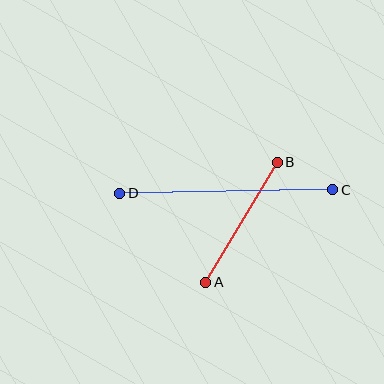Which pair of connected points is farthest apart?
Points C and D are farthest apart.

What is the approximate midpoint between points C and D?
The midpoint is at approximately (226, 192) pixels.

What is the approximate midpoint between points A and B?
The midpoint is at approximately (241, 222) pixels.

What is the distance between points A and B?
The distance is approximately 140 pixels.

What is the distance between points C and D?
The distance is approximately 213 pixels.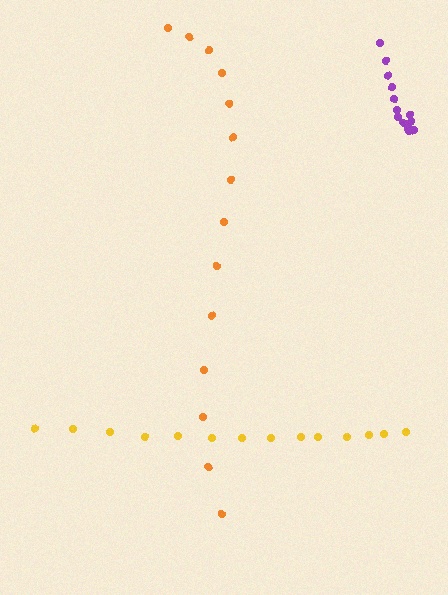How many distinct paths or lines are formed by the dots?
There are 3 distinct paths.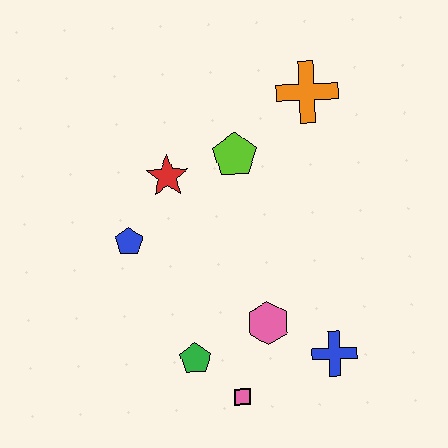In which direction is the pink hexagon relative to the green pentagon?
The pink hexagon is to the right of the green pentagon.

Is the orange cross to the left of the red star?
No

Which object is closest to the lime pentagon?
The red star is closest to the lime pentagon.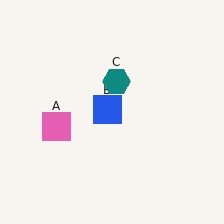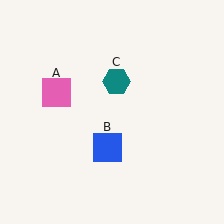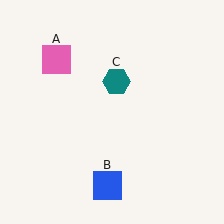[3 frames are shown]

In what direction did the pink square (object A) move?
The pink square (object A) moved up.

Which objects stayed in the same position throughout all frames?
Teal hexagon (object C) remained stationary.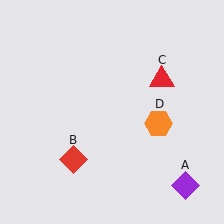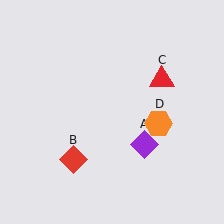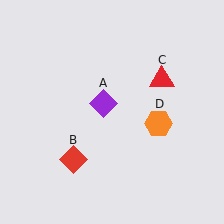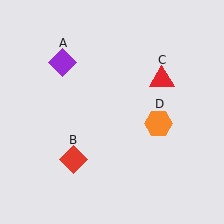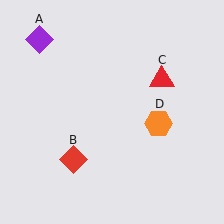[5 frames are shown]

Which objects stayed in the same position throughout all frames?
Red diamond (object B) and red triangle (object C) and orange hexagon (object D) remained stationary.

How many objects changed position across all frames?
1 object changed position: purple diamond (object A).